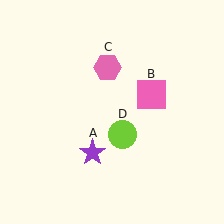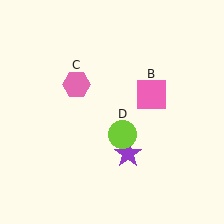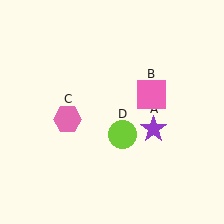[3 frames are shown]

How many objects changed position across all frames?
2 objects changed position: purple star (object A), pink hexagon (object C).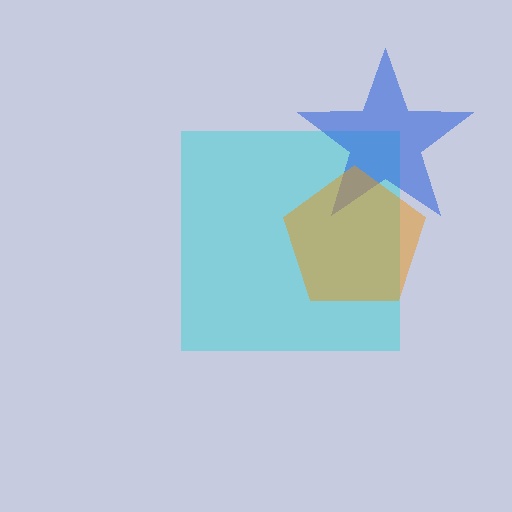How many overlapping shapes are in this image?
There are 3 overlapping shapes in the image.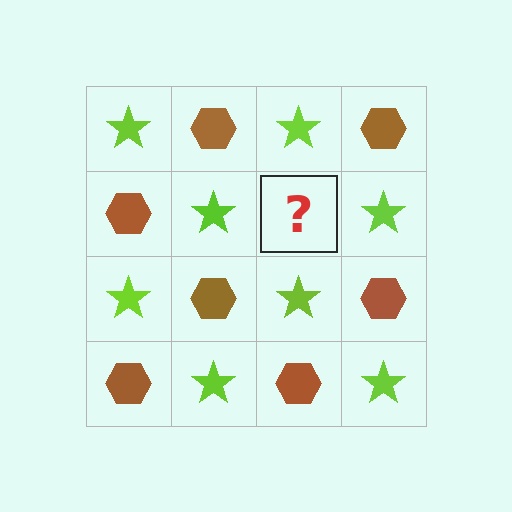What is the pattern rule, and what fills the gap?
The rule is that it alternates lime star and brown hexagon in a checkerboard pattern. The gap should be filled with a brown hexagon.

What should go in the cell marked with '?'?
The missing cell should contain a brown hexagon.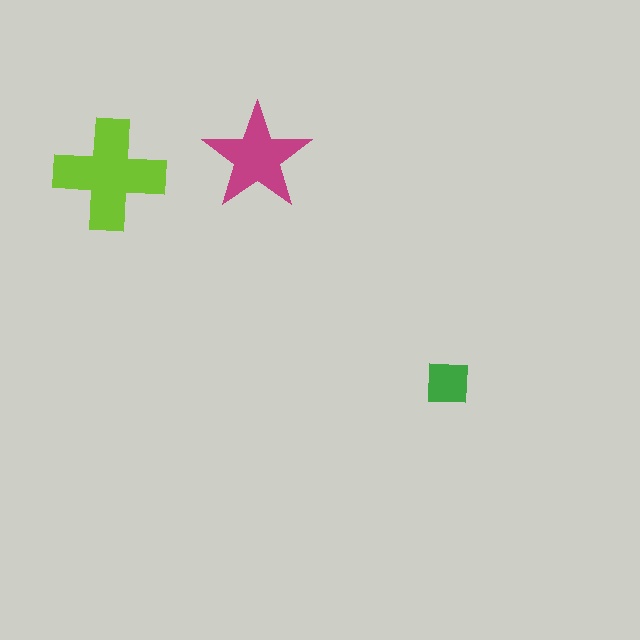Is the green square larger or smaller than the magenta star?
Smaller.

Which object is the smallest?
The green square.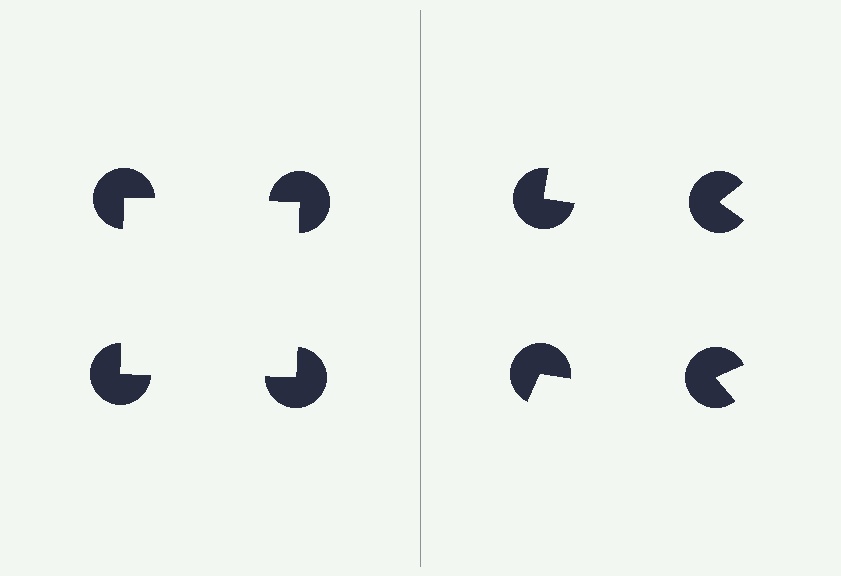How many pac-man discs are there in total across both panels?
8 — 4 on each side.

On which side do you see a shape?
An illusory square appears on the left side. On the right side the wedge cuts are rotated, so no coherent shape forms.